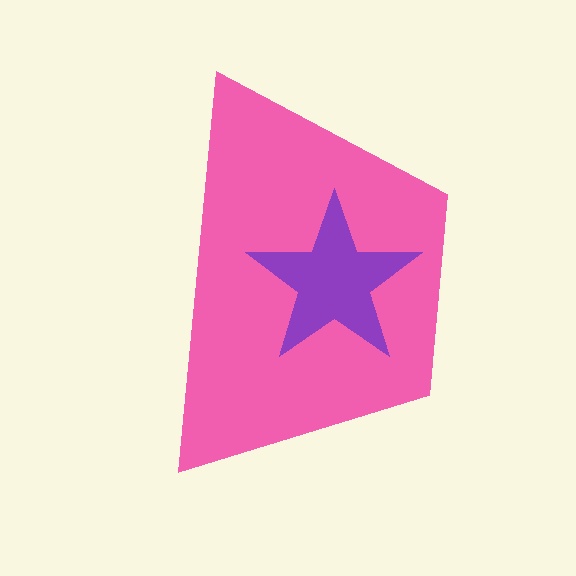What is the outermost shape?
The pink trapezoid.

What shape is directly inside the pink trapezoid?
The purple star.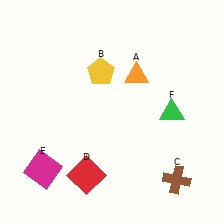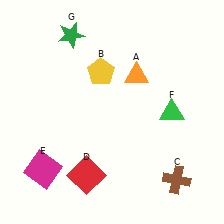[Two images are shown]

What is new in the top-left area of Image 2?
A green star (G) was added in the top-left area of Image 2.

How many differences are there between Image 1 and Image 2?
There is 1 difference between the two images.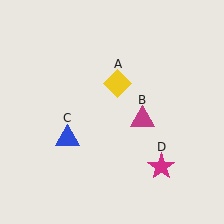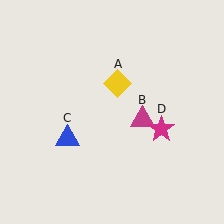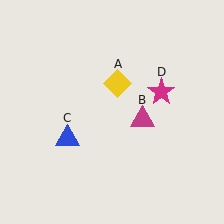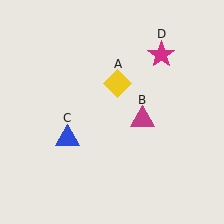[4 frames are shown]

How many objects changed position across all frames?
1 object changed position: magenta star (object D).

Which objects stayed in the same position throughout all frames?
Yellow diamond (object A) and magenta triangle (object B) and blue triangle (object C) remained stationary.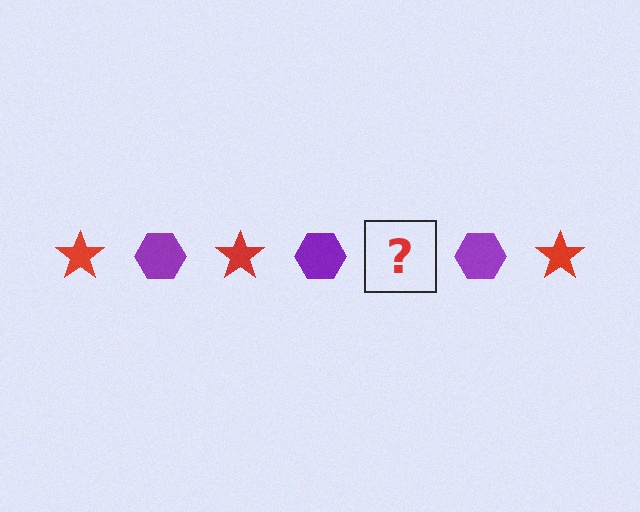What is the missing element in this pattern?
The missing element is a red star.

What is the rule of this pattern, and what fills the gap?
The rule is that the pattern alternates between red star and purple hexagon. The gap should be filled with a red star.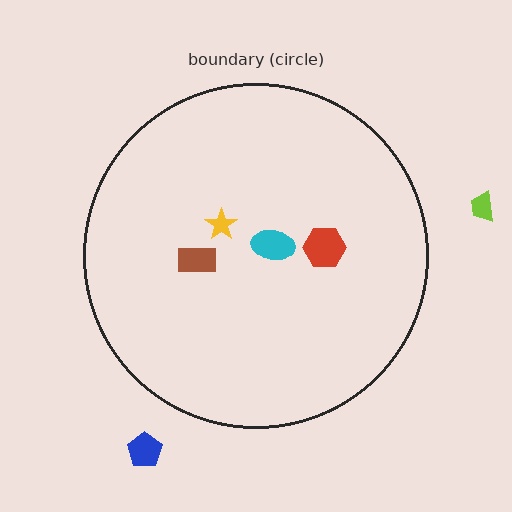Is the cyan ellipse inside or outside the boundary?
Inside.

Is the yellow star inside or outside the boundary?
Inside.